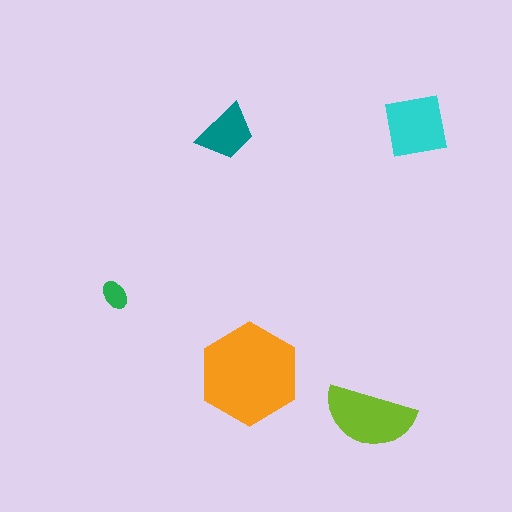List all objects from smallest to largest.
The green ellipse, the teal trapezoid, the cyan square, the lime semicircle, the orange hexagon.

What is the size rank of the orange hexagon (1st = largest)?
1st.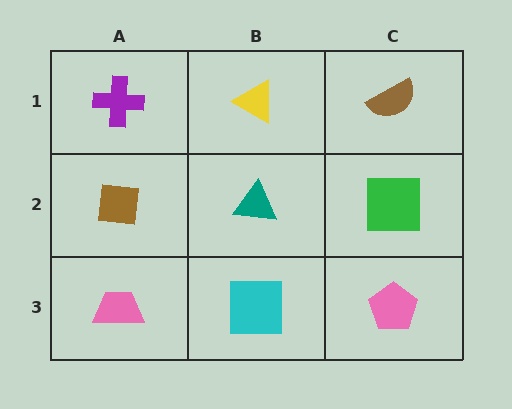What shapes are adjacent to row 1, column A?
A brown square (row 2, column A), a yellow triangle (row 1, column B).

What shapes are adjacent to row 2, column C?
A brown semicircle (row 1, column C), a pink pentagon (row 3, column C), a teal triangle (row 2, column B).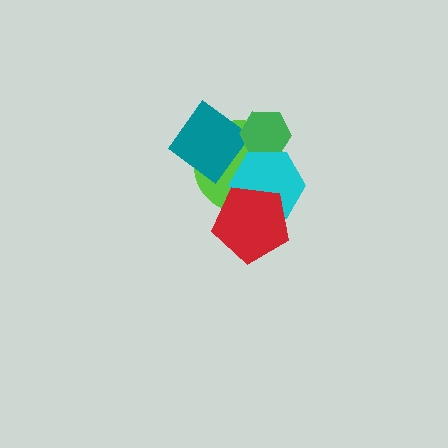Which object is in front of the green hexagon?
The cyan hexagon is in front of the green hexagon.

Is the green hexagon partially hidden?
Yes, it is partially covered by another shape.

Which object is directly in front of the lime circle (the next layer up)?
The teal diamond is directly in front of the lime circle.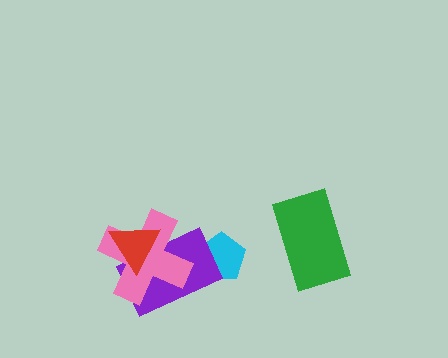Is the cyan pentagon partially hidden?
Yes, it is partially covered by another shape.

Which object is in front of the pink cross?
The red triangle is in front of the pink cross.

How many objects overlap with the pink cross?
2 objects overlap with the pink cross.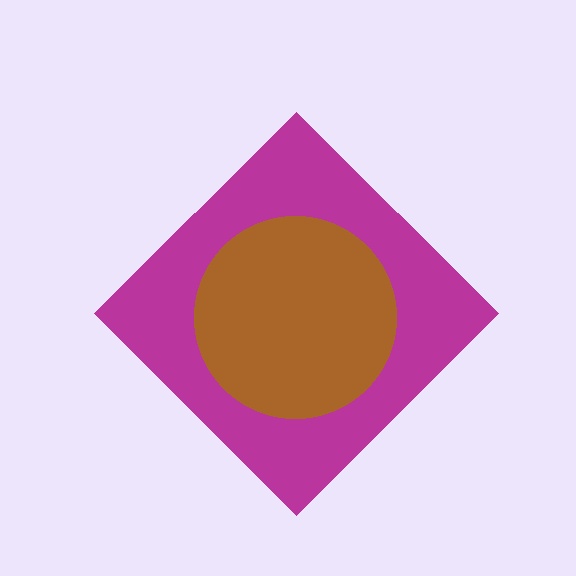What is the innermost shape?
The brown circle.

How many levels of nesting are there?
2.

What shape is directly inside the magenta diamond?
The brown circle.